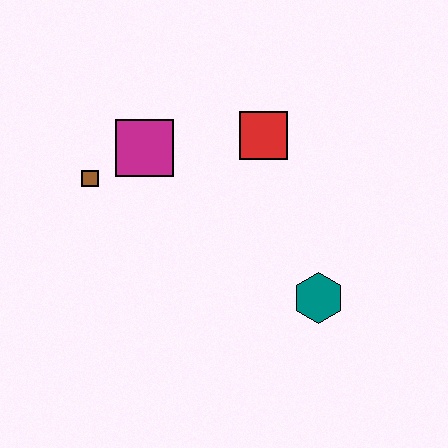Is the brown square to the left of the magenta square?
Yes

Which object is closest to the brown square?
The magenta square is closest to the brown square.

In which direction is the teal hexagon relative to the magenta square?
The teal hexagon is to the right of the magenta square.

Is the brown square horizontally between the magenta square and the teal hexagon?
No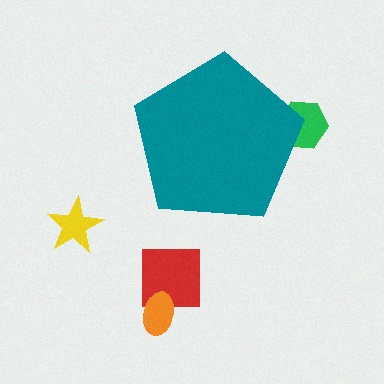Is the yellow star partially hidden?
No, the yellow star is fully visible.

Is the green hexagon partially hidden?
Yes, the green hexagon is partially hidden behind the teal pentagon.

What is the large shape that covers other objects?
A teal pentagon.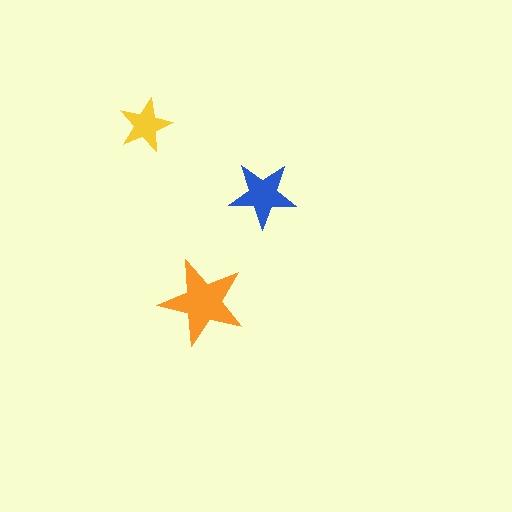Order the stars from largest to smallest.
the orange one, the blue one, the yellow one.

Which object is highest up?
The yellow star is topmost.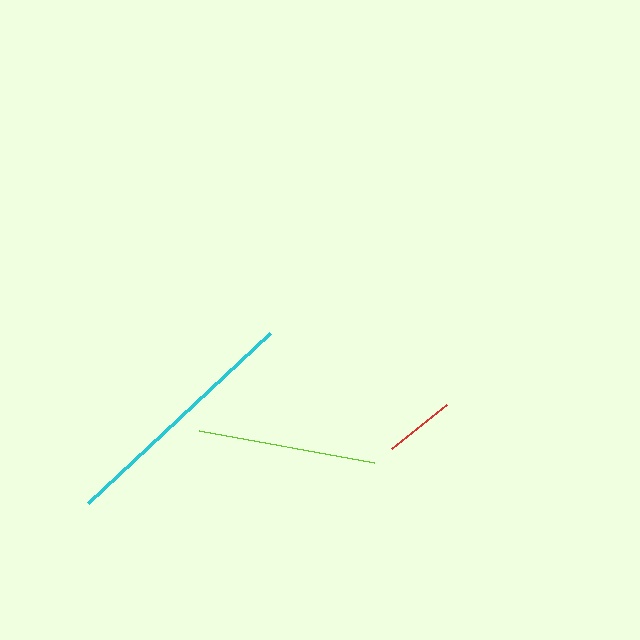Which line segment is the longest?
The cyan line is the longest at approximately 249 pixels.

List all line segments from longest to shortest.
From longest to shortest: cyan, lime, red.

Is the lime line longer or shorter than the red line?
The lime line is longer than the red line.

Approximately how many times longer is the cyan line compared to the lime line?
The cyan line is approximately 1.4 times the length of the lime line.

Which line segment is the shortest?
The red line is the shortest at approximately 70 pixels.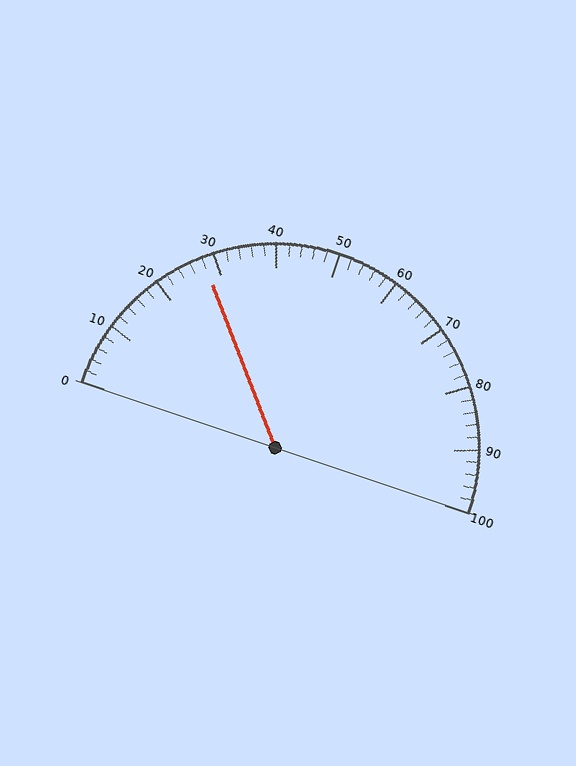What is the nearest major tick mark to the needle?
The nearest major tick mark is 30.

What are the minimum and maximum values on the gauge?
The gauge ranges from 0 to 100.